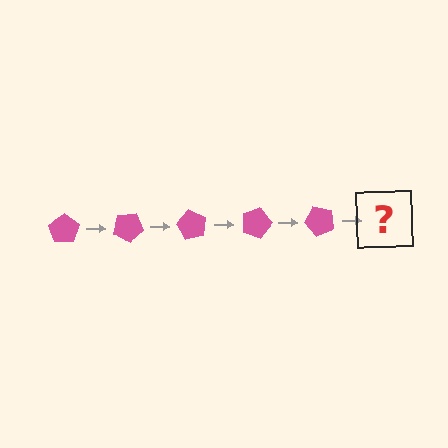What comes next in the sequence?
The next element should be a pink pentagon rotated 150 degrees.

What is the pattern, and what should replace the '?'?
The pattern is that the pentagon rotates 30 degrees each step. The '?' should be a pink pentagon rotated 150 degrees.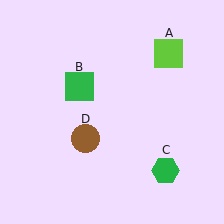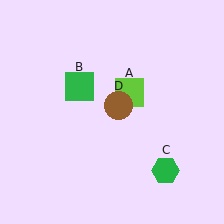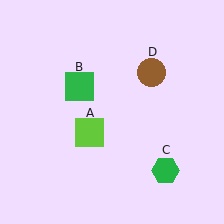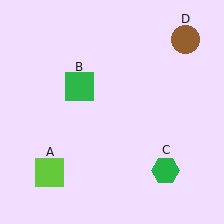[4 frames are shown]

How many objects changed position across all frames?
2 objects changed position: lime square (object A), brown circle (object D).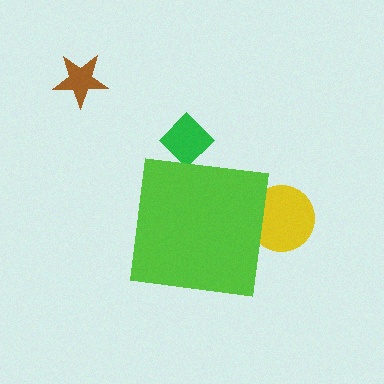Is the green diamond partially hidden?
Yes, the green diamond is partially hidden behind the lime square.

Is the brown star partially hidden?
No, the brown star is fully visible.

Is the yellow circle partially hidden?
Yes, the yellow circle is partially hidden behind the lime square.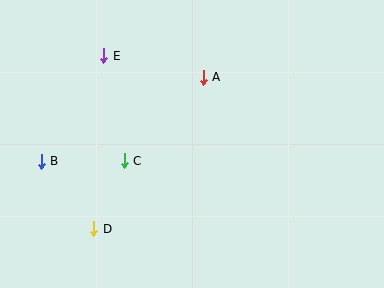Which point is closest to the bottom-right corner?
Point A is closest to the bottom-right corner.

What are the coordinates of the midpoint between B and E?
The midpoint between B and E is at (73, 109).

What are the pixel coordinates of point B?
Point B is at (41, 161).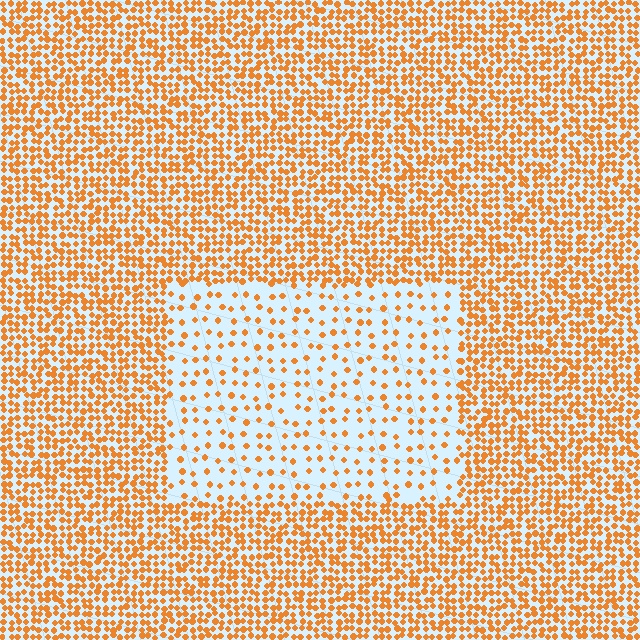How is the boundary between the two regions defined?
The boundary is defined by a change in element density (approximately 3.0x ratio). All elements are the same color, size, and shape.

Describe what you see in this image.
The image contains small orange elements arranged at two different densities. A rectangle-shaped region is visible where the elements are less densely packed than the surrounding area.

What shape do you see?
I see a rectangle.